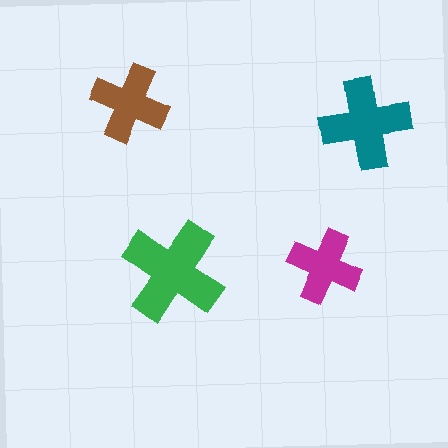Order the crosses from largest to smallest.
the green one, the teal one, the brown one, the magenta one.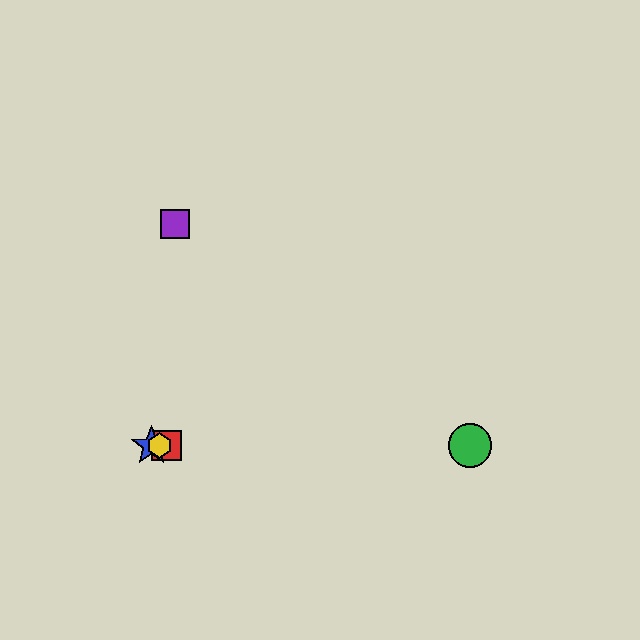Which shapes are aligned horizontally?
The red square, the blue star, the green circle, the yellow hexagon are aligned horizontally.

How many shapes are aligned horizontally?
4 shapes (the red square, the blue star, the green circle, the yellow hexagon) are aligned horizontally.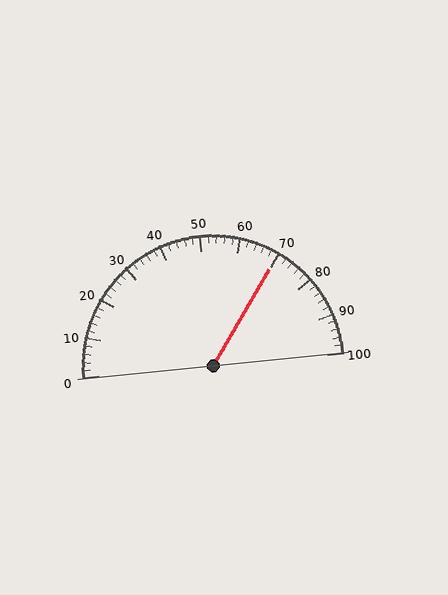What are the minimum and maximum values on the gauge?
The gauge ranges from 0 to 100.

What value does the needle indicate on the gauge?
The needle indicates approximately 70.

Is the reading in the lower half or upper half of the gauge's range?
The reading is in the upper half of the range (0 to 100).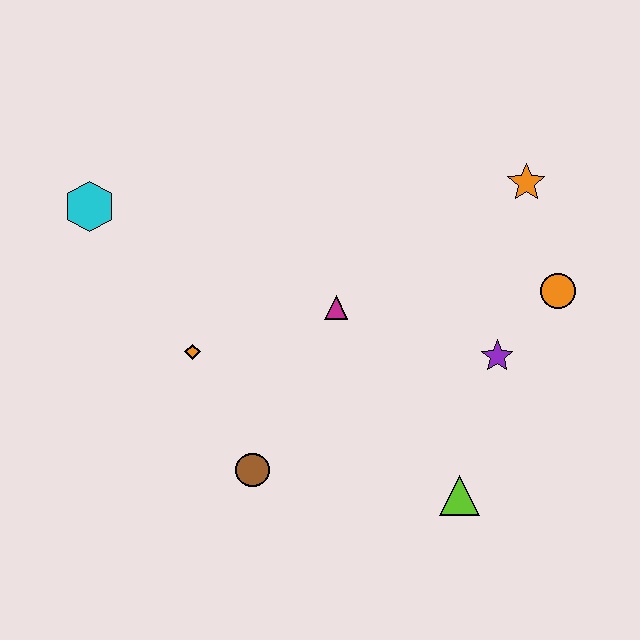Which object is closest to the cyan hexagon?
The orange diamond is closest to the cyan hexagon.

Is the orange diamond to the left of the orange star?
Yes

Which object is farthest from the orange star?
The cyan hexagon is farthest from the orange star.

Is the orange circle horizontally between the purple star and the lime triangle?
No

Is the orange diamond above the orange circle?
No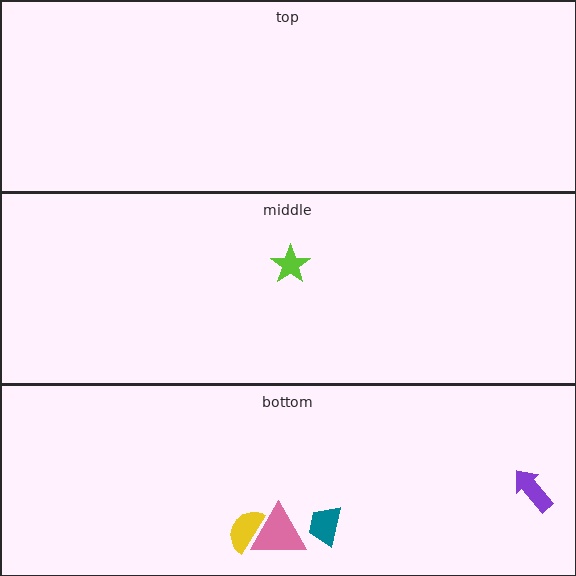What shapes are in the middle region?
The lime star.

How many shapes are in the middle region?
1.